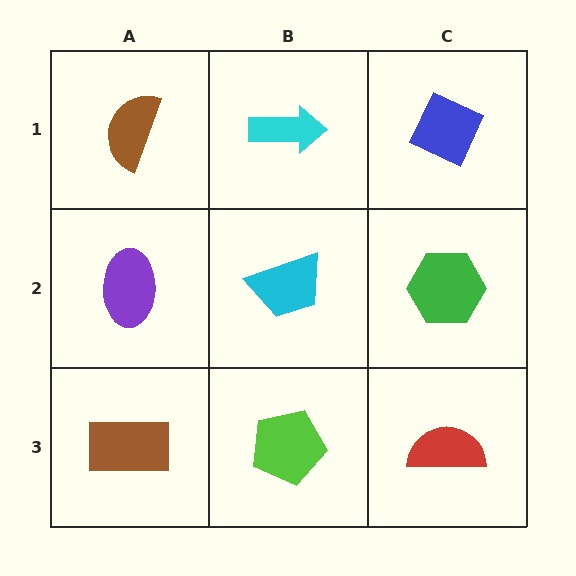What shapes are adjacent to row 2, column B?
A cyan arrow (row 1, column B), a lime pentagon (row 3, column B), a purple ellipse (row 2, column A), a green hexagon (row 2, column C).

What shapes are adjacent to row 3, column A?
A purple ellipse (row 2, column A), a lime pentagon (row 3, column B).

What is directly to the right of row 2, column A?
A cyan trapezoid.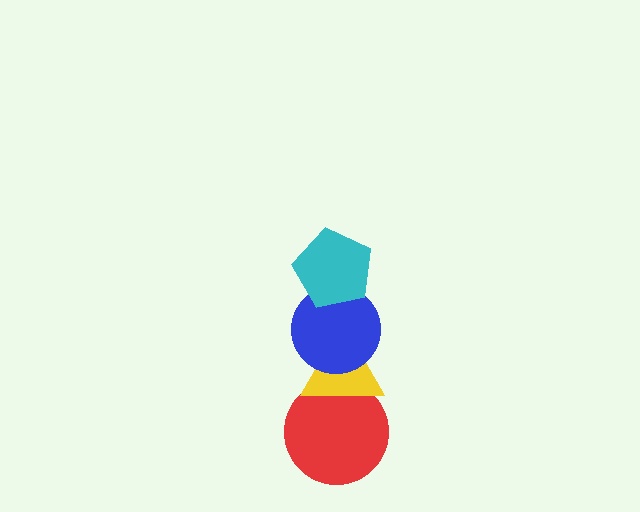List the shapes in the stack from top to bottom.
From top to bottom: the cyan pentagon, the blue circle, the yellow triangle, the red circle.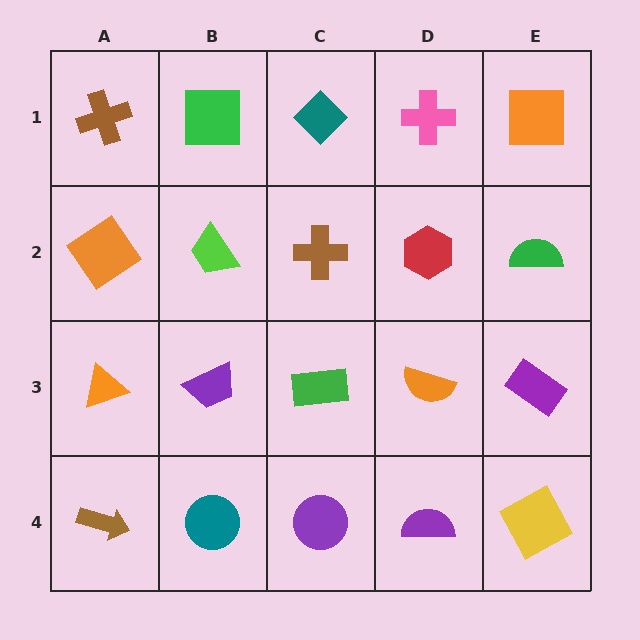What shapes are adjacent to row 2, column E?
An orange square (row 1, column E), a purple rectangle (row 3, column E), a red hexagon (row 2, column D).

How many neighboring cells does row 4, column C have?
3.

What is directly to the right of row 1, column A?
A green square.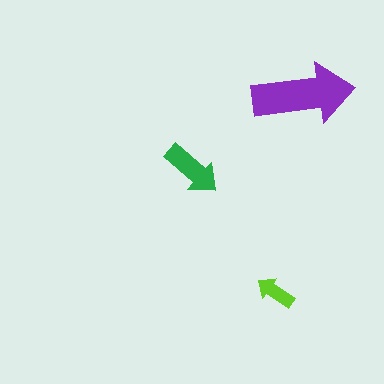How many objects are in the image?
There are 3 objects in the image.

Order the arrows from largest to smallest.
the purple one, the green one, the lime one.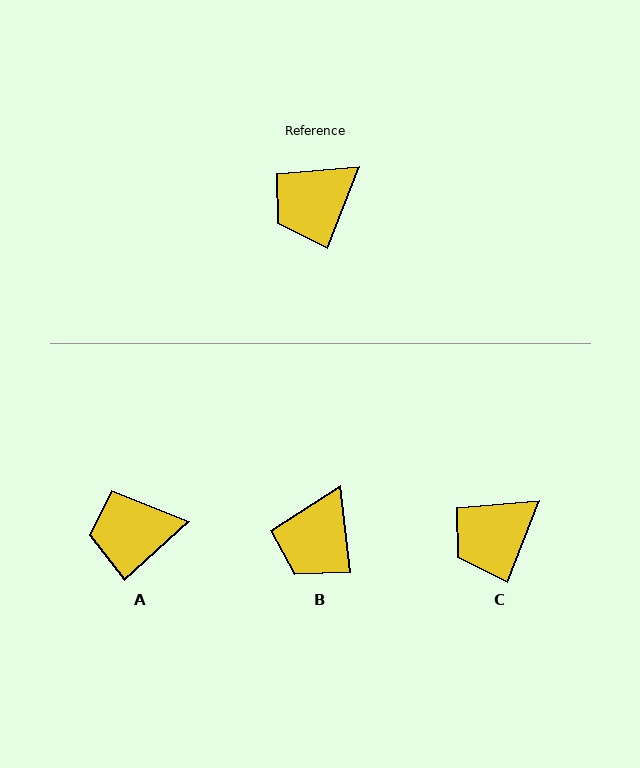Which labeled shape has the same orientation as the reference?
C.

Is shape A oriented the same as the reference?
No, it is off by about 27 degrees.